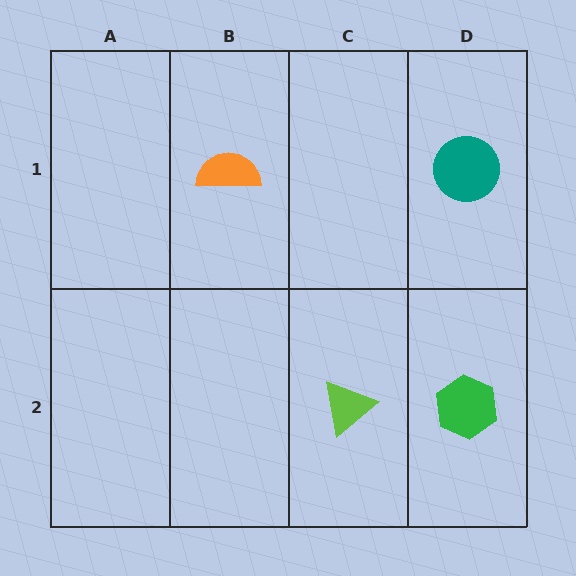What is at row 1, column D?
A teal circle.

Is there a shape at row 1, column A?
No, that cell is empty.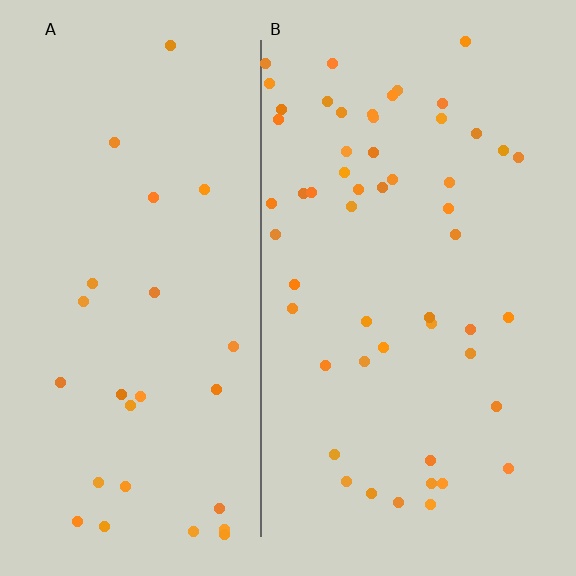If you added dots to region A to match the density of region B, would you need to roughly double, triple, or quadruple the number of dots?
Approximately double.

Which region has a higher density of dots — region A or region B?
B (the right).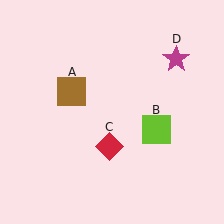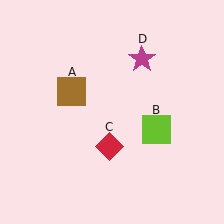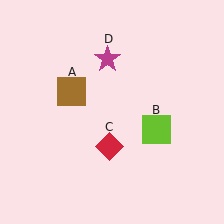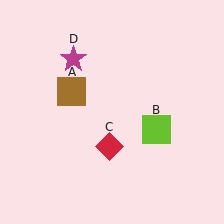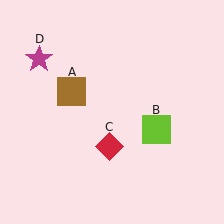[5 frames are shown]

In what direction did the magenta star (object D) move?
The magenta star (object D) moved left.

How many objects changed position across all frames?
1 object changed position: magenta star (object D).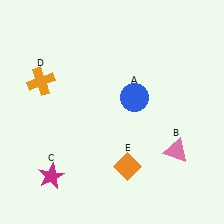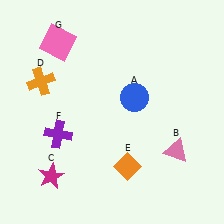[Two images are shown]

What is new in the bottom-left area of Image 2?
A purple cross (F) was added in the bottom-left area of Image 2.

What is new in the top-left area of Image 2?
A pink square (G) was added in the top-left area of Image 2.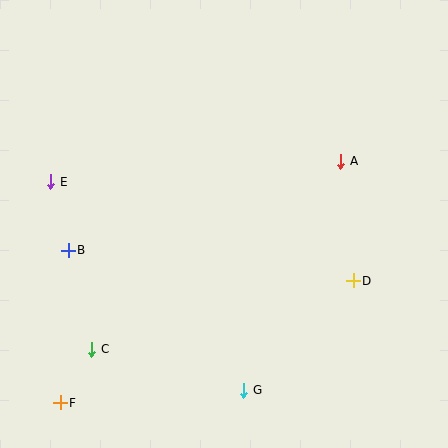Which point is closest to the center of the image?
Point A at (341, 161) is closest to the center.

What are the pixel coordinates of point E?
Point E is at (51, 182).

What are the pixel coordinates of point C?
Point C is at (92, 349).